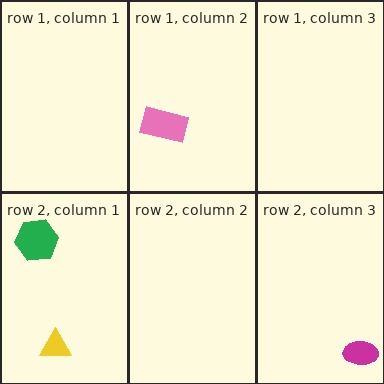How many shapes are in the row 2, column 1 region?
2.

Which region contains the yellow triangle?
The row 2, column 1 region.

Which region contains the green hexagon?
The row 2, column 1 region.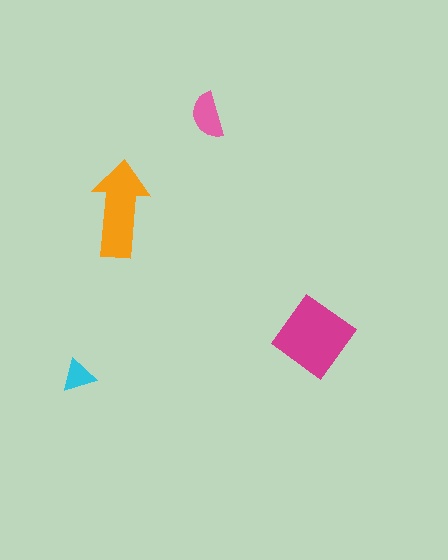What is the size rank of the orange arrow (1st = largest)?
2nd.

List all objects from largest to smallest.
The magenta diamond, the orange arrow, the pink semicircle, the cyan triangle.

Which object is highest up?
The pink semicircle is topmost.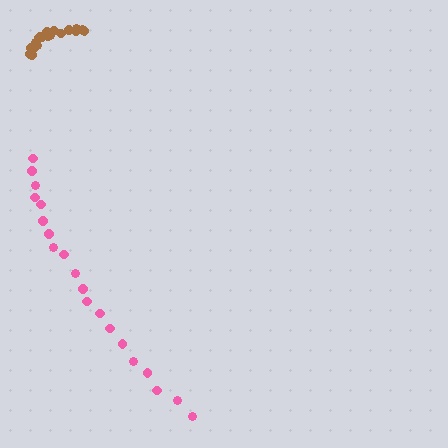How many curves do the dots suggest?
There are 2 distinct paths.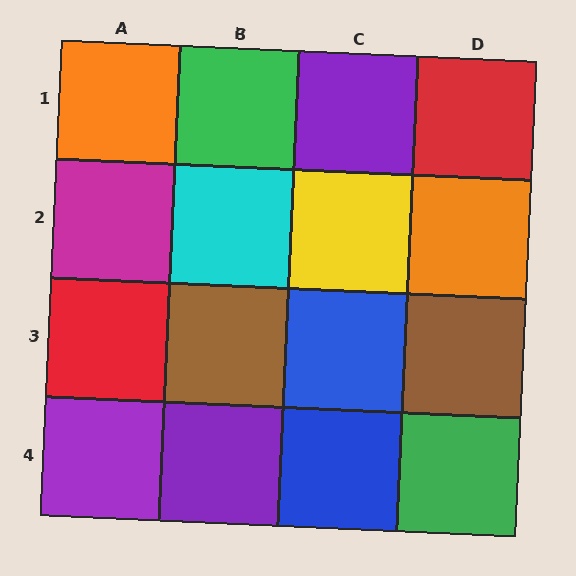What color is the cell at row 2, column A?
Magenta.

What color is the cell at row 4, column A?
Purple.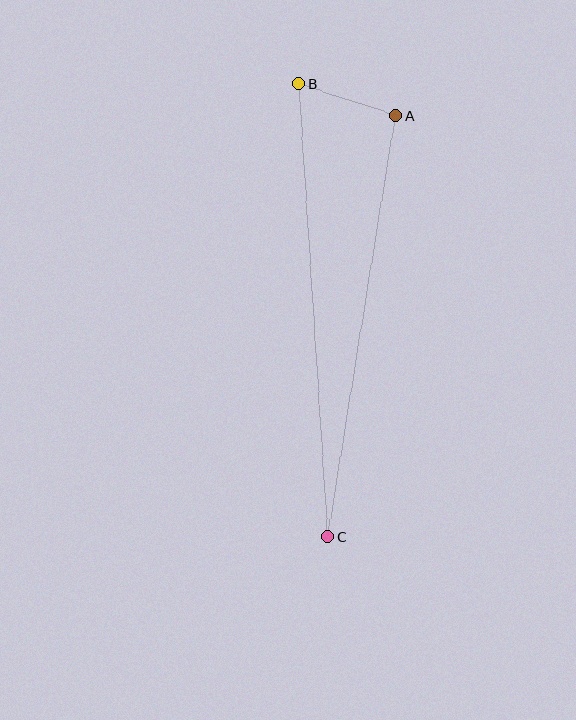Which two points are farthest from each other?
Points B and C are farthest from each other.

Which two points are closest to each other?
Points A and B are closest to each other.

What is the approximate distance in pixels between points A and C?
The distance between A and C is approximately 426 pixels.